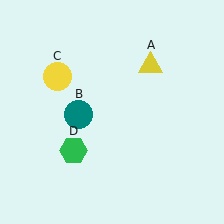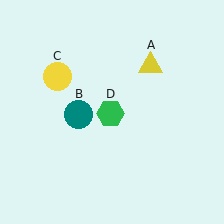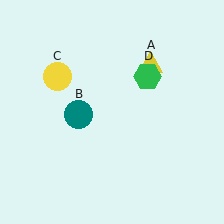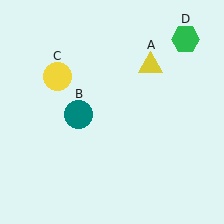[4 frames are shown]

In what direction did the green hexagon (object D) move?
The green hexagon (object D) moved up and to the right.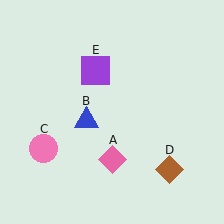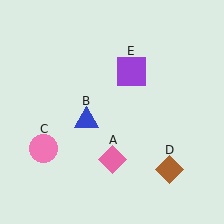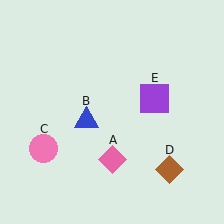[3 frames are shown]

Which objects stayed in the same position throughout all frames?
Pink diamond (object A) and blue triangle (object B) and pink circle (object C) and brown diamond (object D) remained stationary.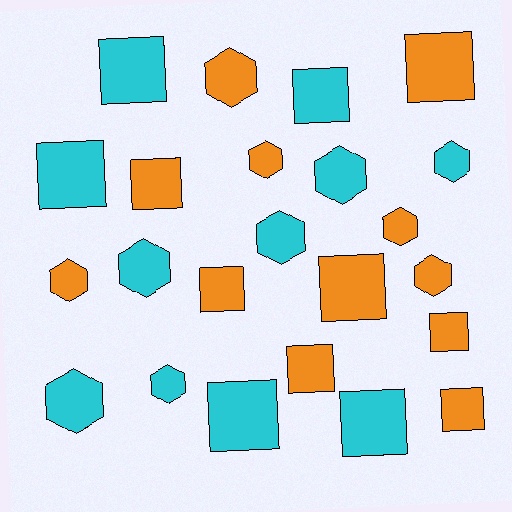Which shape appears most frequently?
Square, with 12 objects.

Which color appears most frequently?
Orange, with 12 objects.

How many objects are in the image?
There are 23 objects.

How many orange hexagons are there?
There are 5 orange hexagons.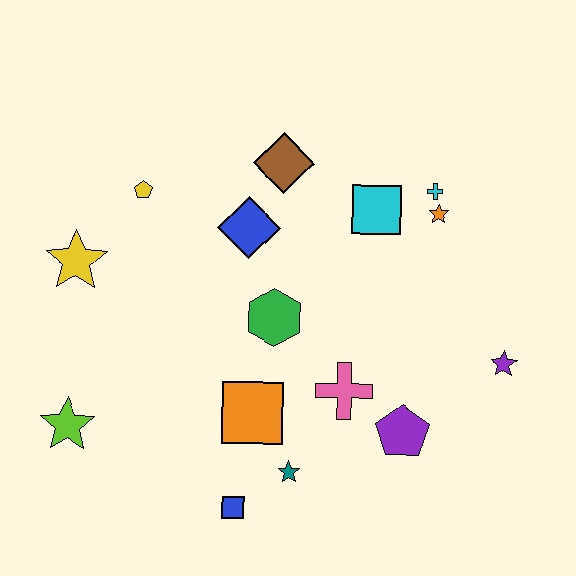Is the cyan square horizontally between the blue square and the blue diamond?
No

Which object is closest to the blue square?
The teal star is closest to the blue square.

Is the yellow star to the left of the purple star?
Yes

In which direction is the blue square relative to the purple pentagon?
The blue square is to the left of the purple pentagon.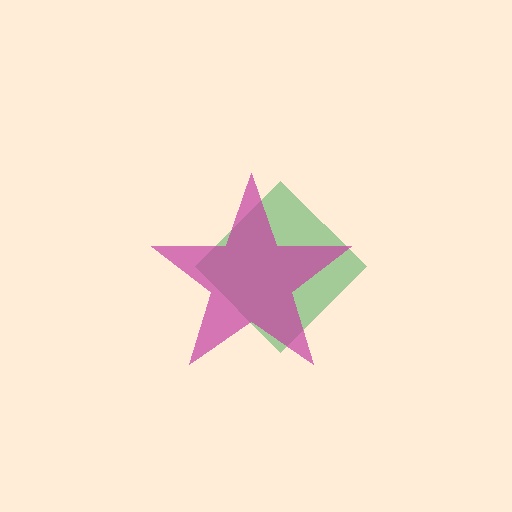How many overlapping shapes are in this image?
There are 2 overlapping shapes in the image.